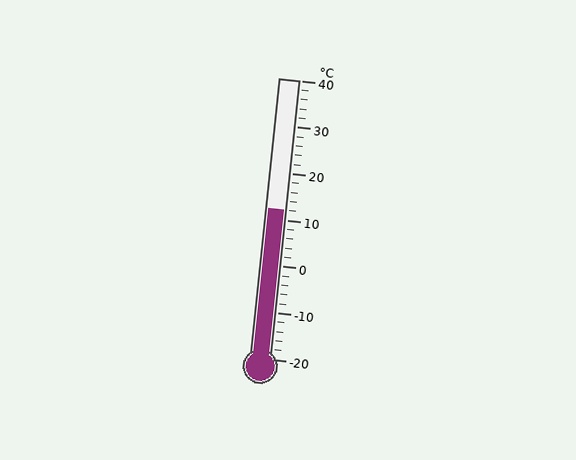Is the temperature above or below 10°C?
The temperature is above 10°C.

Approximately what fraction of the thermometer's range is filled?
The thermometer is filled to approximately 55% of its range.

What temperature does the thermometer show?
The thermometer shows approximately 12°C.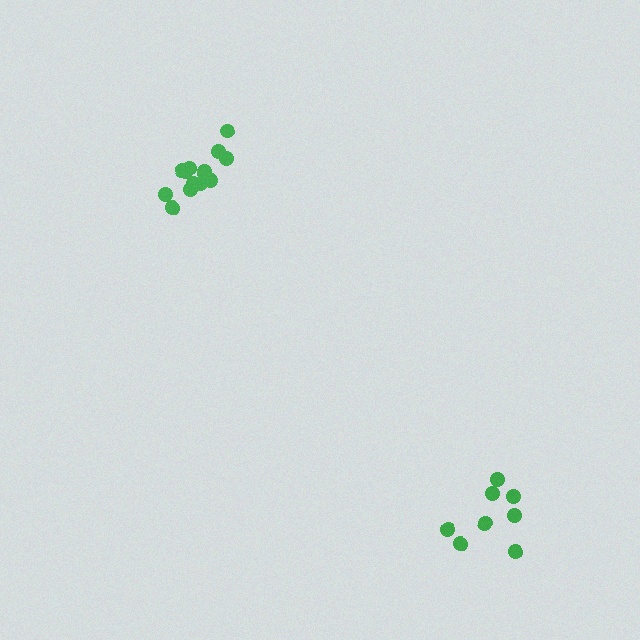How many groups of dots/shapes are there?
There are 2 groups.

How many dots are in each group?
Group 1: 8 dots, Group 2: 13 dots (21 total).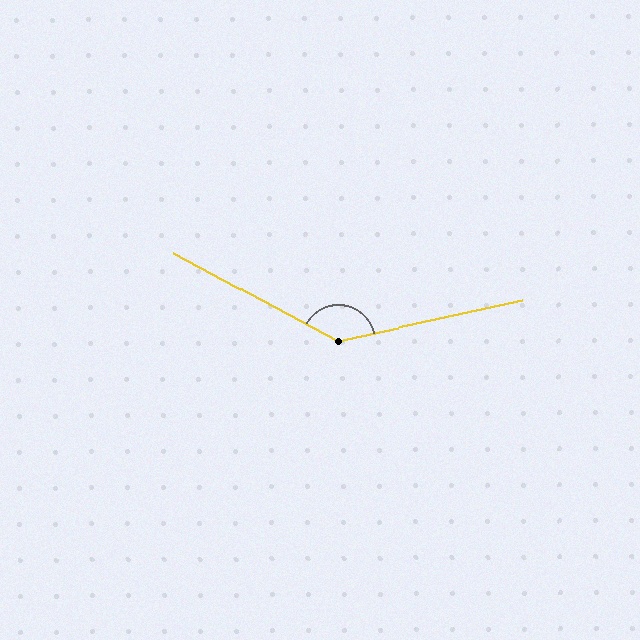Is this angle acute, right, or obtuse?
It is obtuse.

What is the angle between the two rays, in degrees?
Approximately 139 degrees.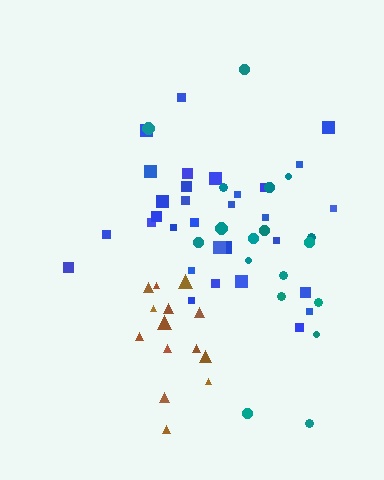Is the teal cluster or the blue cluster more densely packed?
Blue.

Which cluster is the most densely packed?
Brown.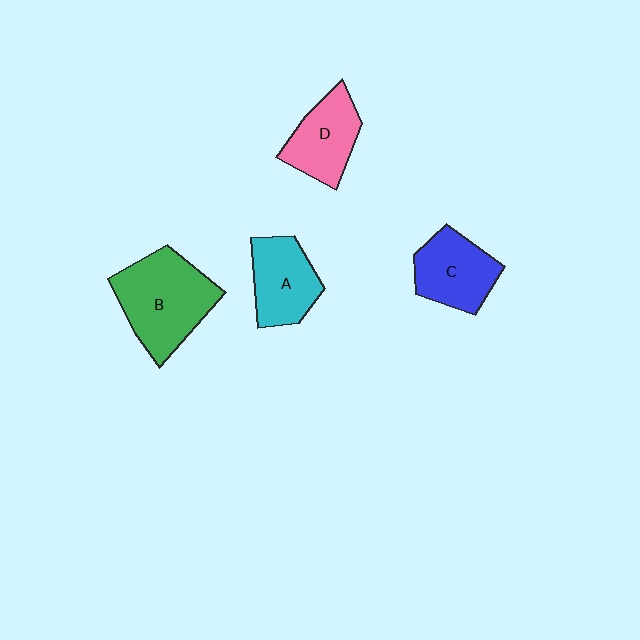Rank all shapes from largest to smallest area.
From largest to smallest: B (green), C (blue), A (cyan), D (pink).